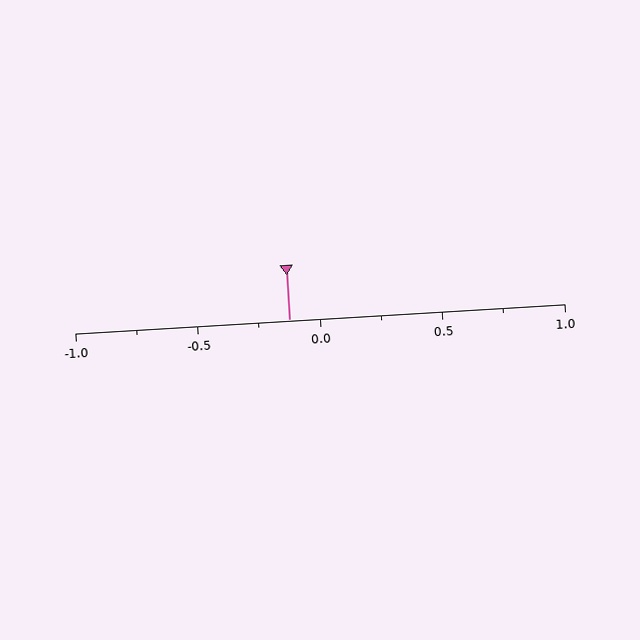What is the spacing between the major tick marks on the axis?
The major ticks are spaced 0.5 apart.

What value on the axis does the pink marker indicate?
The marker indicates approximately -0.12.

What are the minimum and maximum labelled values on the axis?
The axis runs from -1.0 to 1.0.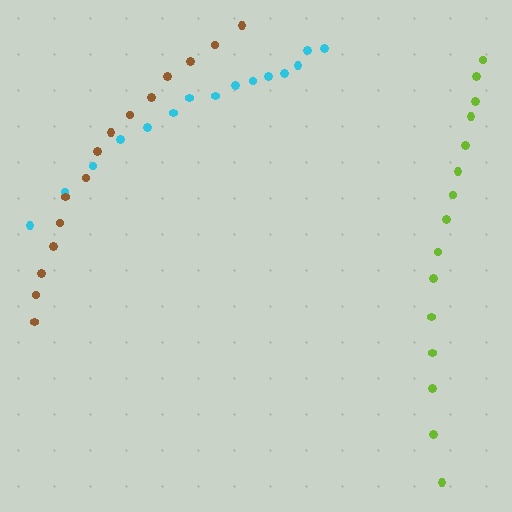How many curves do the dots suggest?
There are 3 distinct paths.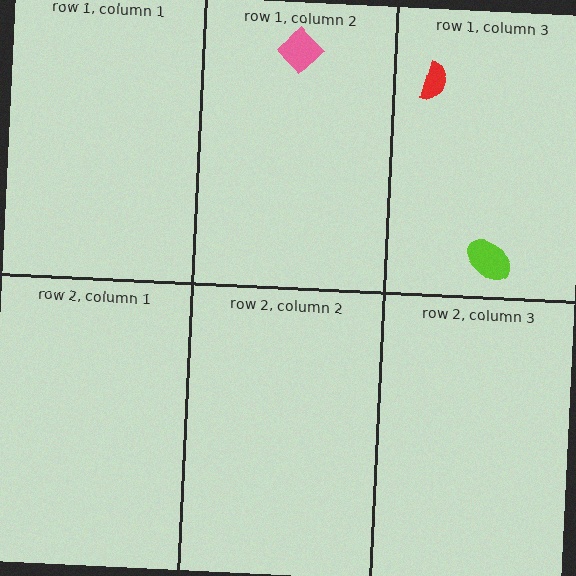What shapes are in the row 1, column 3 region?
The lime ellipse, the red semicircle.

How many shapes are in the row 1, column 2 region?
1.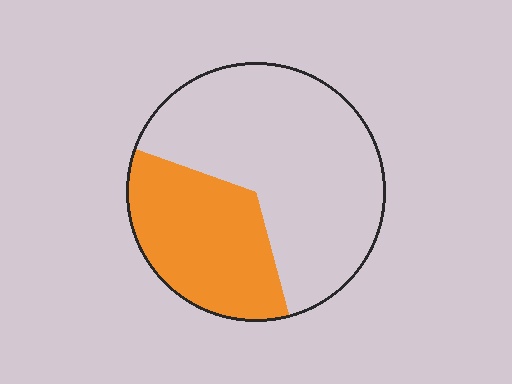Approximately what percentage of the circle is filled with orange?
Approximately 35%.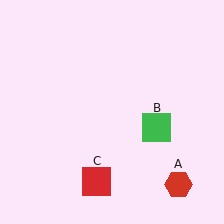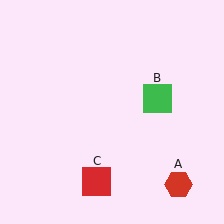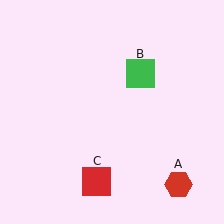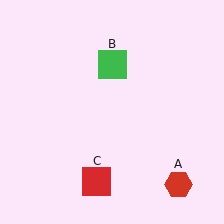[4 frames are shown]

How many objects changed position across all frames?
1 object changed position: green square (object B).